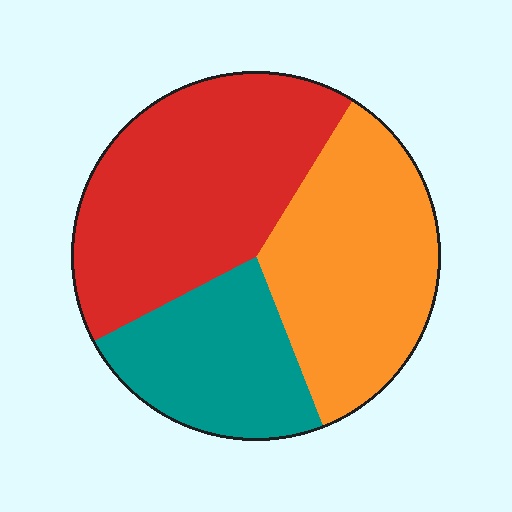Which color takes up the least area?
Teal, at roughly 25%.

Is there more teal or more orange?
Orange.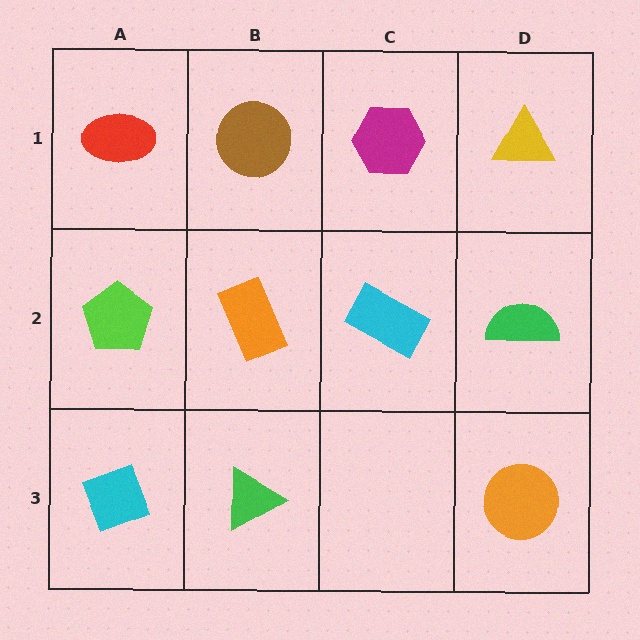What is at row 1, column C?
A magenta hexagon.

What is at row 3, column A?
A cyan diamond.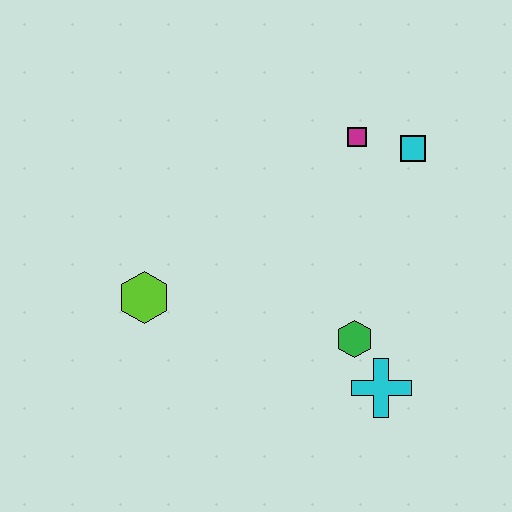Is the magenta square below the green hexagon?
No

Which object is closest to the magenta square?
The cyan square is closest to the magenta square.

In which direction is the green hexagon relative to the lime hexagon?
The green hexagon is to the right of the lime hexagon.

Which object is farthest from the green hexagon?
The lime hexagon is farthest from the green hexagon.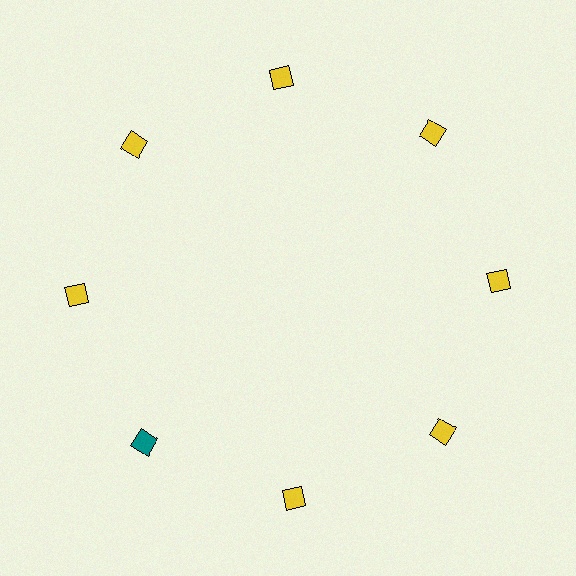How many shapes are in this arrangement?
There are 8 shapes arranged in a ring pattern.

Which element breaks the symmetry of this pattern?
The teal diamond at roughly the 8 o'clock position breaks the symmetry. All other shapes are yellow diamonds.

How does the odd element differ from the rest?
It has a different color: teal instead of yellow.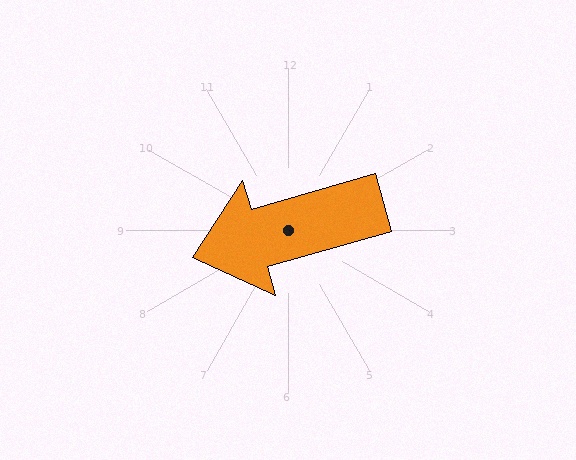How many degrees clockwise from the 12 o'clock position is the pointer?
Approximately 254 degrees.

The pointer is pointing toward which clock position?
Roughly 8 o'clock.